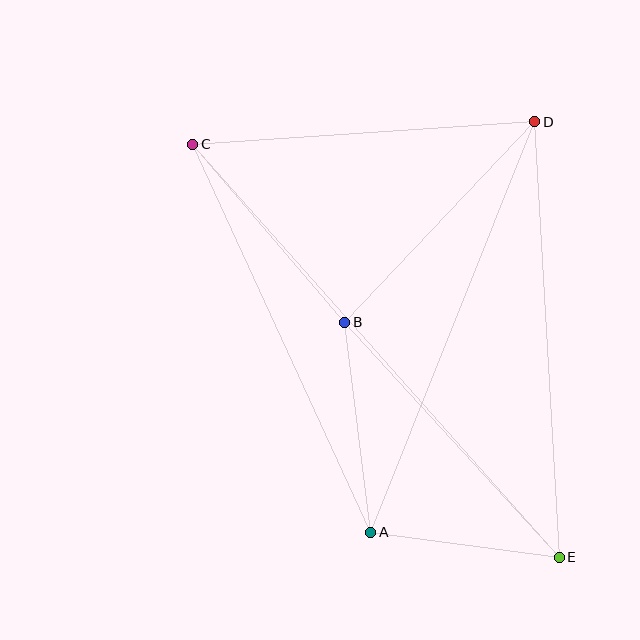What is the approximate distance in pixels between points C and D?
The distance between C and D is approximately 343 pixels.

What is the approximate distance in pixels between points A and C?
The distance between A and C is approximately 427 pixels.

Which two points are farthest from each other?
Points C and E are farthest from each other.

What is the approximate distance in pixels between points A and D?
The distance between A and D is approximately 442 pixels.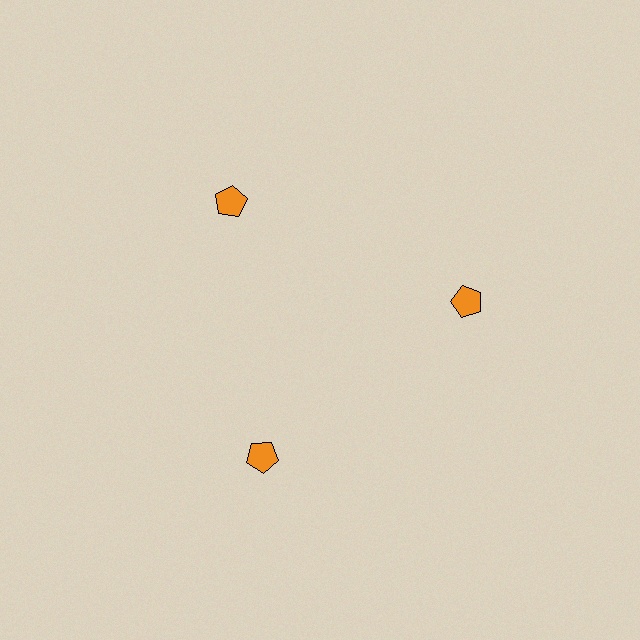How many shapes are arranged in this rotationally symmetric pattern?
There are 3 shapes, arranged in 3 groups of 1.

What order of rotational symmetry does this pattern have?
This pattern has 3-fold rotational symmetry.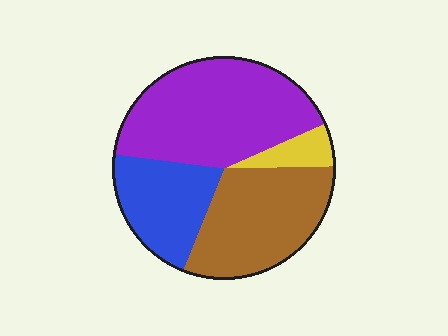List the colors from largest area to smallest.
From largest to smallest: purple, brown, blue, yellow.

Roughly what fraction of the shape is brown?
Brown takes up between a sixth and a third of the shape.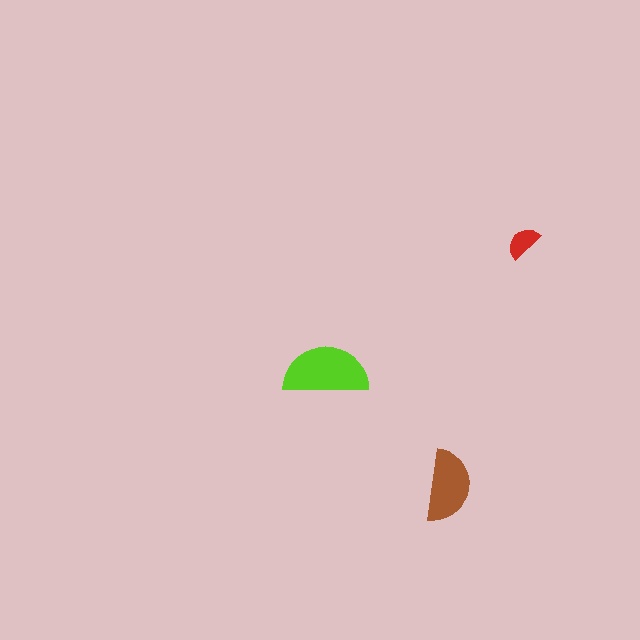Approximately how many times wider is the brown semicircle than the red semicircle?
About 2 times wider.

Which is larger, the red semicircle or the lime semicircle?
The lime one.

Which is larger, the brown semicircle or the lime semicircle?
The lime one.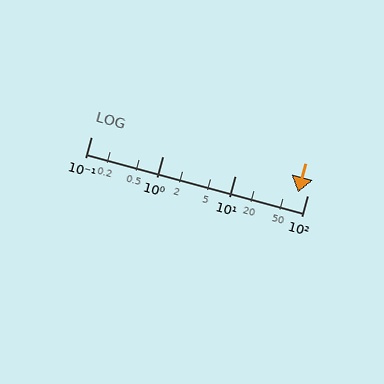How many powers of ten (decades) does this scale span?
The scale spans 3 decades, from 0.1 to 100.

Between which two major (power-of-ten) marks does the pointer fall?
The pointer is between 10 and 100.